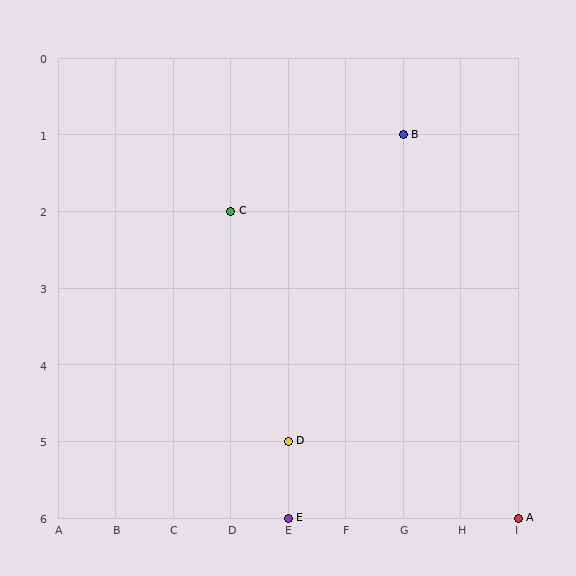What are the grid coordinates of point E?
Point E is at grid coordinates (E, 6).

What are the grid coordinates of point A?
Point A is at grid coordinates (I, 6).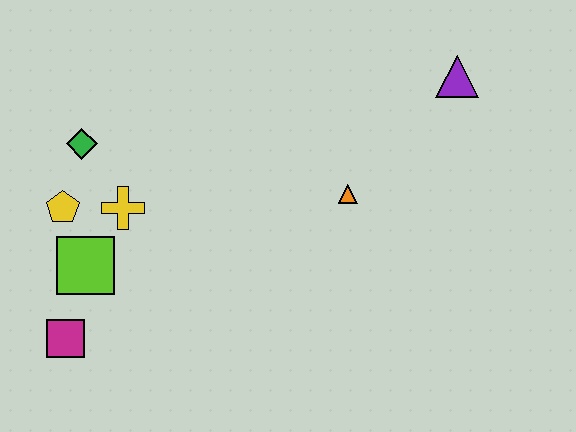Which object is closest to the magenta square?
The lime square is closest to the magenta square.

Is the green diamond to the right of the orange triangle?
No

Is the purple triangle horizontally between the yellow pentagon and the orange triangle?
No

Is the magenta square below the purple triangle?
Yes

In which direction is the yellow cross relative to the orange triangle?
The yellow cross is to the left of the orange triangle.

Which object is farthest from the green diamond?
The purple triangle is farthest from the green diamond.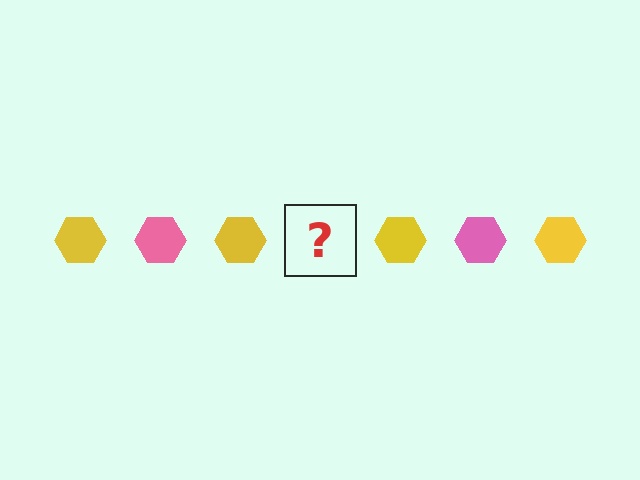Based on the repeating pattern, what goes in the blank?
The blank should be a pink hexagon.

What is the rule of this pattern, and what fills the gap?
The rule is that the pattern cycles through yellow, pink hexagons. The gap should be filled with a pink hexagon.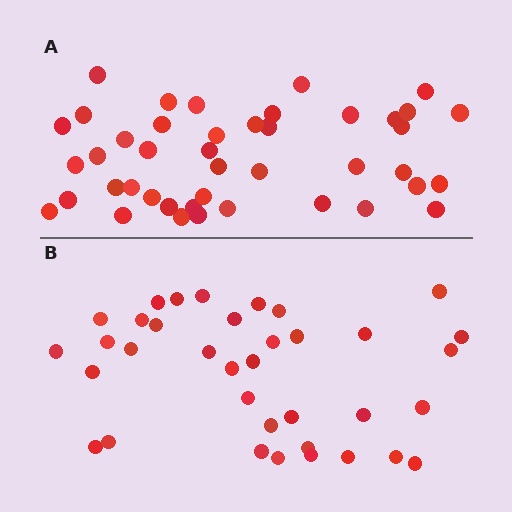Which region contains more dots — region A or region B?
Region A (the top region) has more dots.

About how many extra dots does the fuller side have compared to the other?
Region A has roughly 8 or so more dots than region B.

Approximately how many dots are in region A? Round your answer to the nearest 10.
About 40 dots. (The exact count is 43, which rounds to 40.)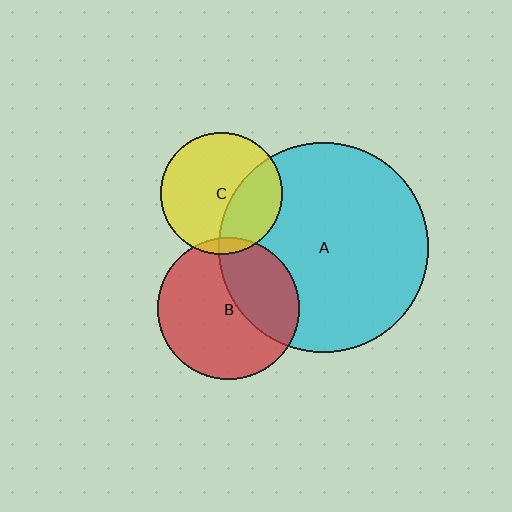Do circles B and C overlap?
Yes.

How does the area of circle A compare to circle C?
Approximately 3.0 times.